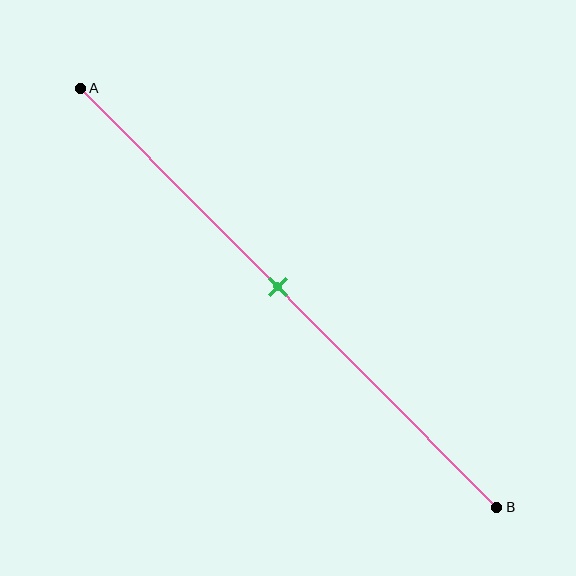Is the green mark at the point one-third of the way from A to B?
No, the mark is at about 45% from A, not at the 33% one-third point.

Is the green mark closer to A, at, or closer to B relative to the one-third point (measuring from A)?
The green mark is closer to point B than the one-third point of segment AB.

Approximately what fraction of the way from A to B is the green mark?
The green mark is approximately 45% of the way from A to B.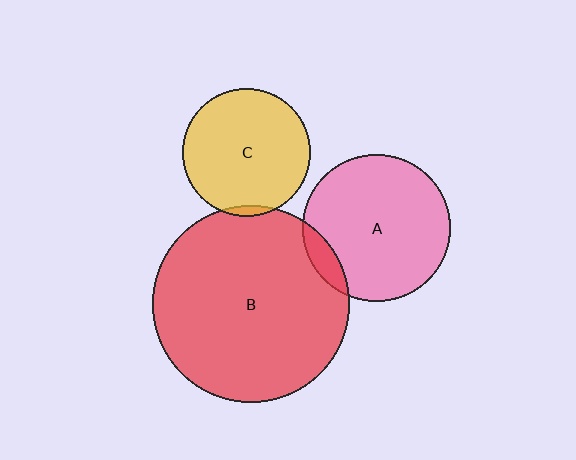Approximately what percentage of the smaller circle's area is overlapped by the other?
Approximately 5%.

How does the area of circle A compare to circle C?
Approximately 1.3 times.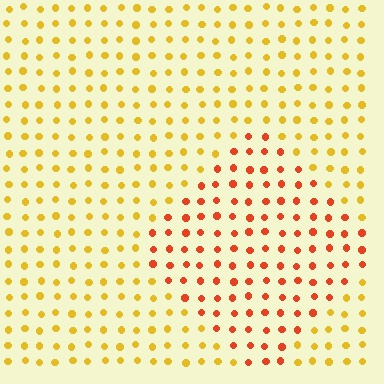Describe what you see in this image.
The image is filled with small yellow elements in a uniform arrangement. A diamond-shaped region is visible where the elements are tinted to a slightly different hue, forming a subtle color boundary.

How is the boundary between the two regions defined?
The boundary is defined purely by a slight shift in hue (about 38 degrees). Spacing, size, and orientation are identical on both sides.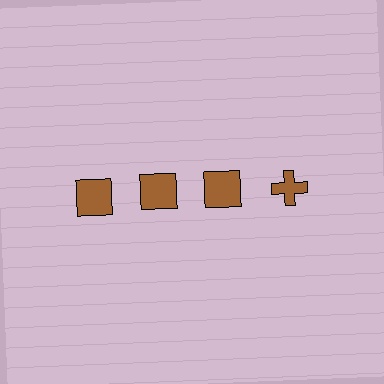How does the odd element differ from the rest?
It has a different shape: cross instead of square.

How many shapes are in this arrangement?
There are 4 shapes arranged in a grid pattern.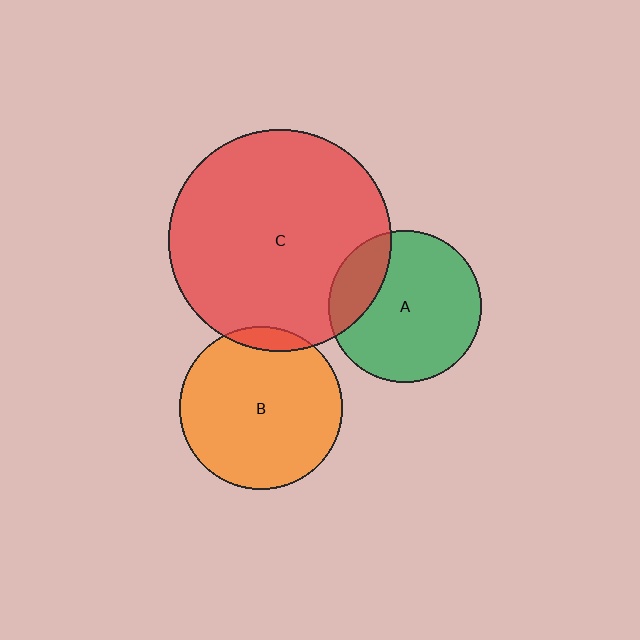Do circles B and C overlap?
Yes.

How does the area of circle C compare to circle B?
Approximately 1.9 times.